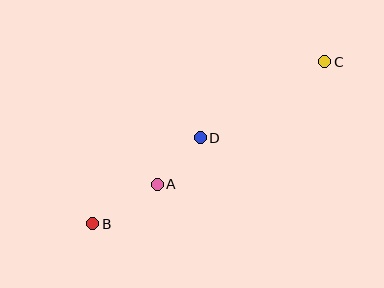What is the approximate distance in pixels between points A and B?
The distance between A and B is approximately 76 pixels.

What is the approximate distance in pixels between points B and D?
The distance between B and D is approximately 138 pixels.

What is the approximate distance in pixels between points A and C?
The distance between A and C is approximately 207 pixels.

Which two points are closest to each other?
Points A and D are closest to each other.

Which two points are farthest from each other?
Points B and C are farthest from each other.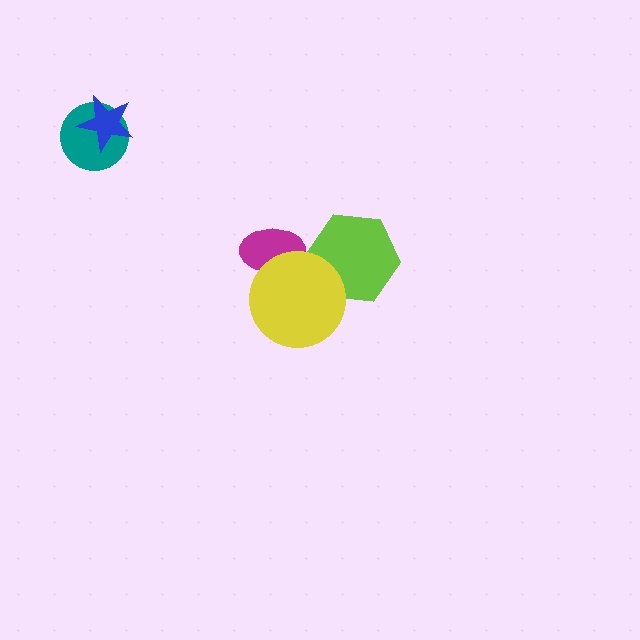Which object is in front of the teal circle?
The blue star is in front of the teal circle.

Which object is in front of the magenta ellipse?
The yellow circle is in front of the magenta ellipse.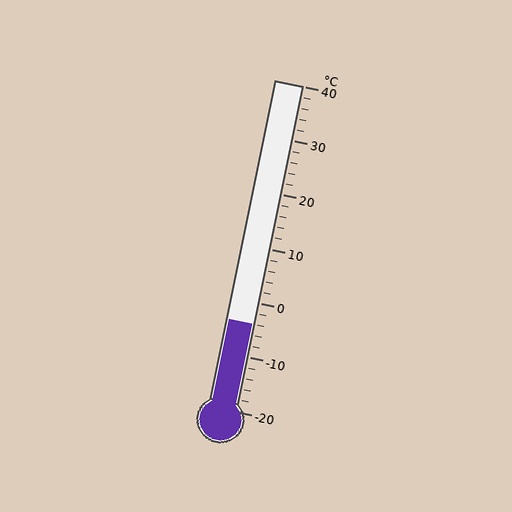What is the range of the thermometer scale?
The thermometer scale ranges from -20°C to 40°C.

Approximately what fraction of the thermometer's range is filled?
The thermometer is filled to approximately 25% of its range.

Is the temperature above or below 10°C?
The temperature is below 10°C.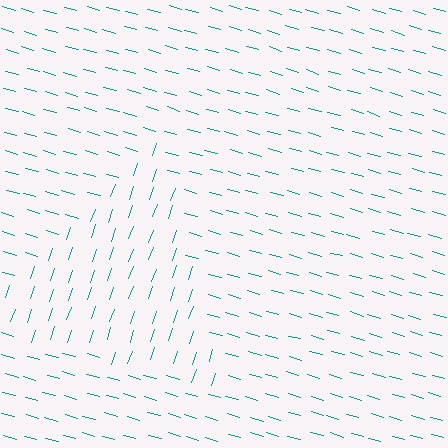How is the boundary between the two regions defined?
The boundary is defined purely by a change in line orientation (approximately 87 degrees difference). All lines are the same color and thickness.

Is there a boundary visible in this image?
Yes, there is a texture boundary formed by a change in line orientation.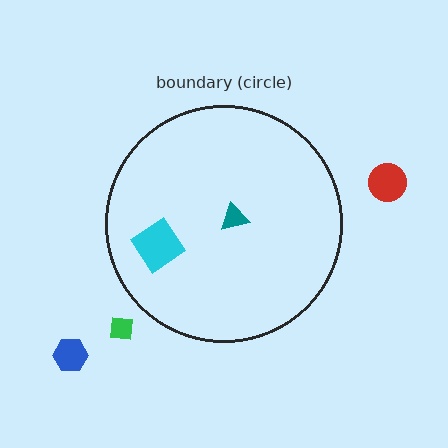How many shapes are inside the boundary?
2 inside, 3 outside.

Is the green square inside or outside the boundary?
Outside.